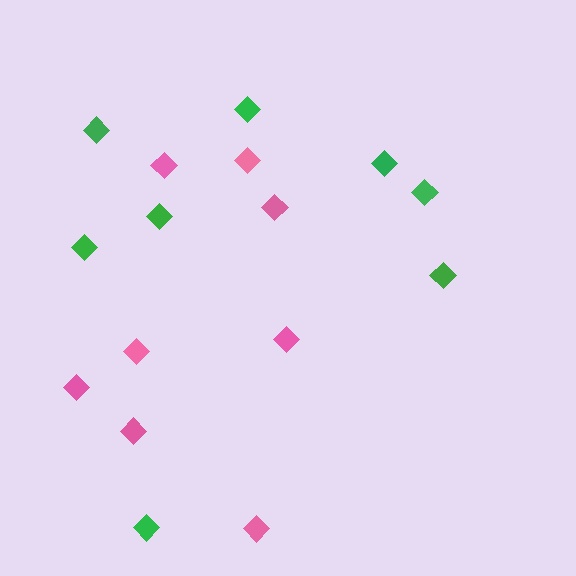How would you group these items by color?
There are 2 groups: one group of pink diamonds (8) and one group of green diamonds (8).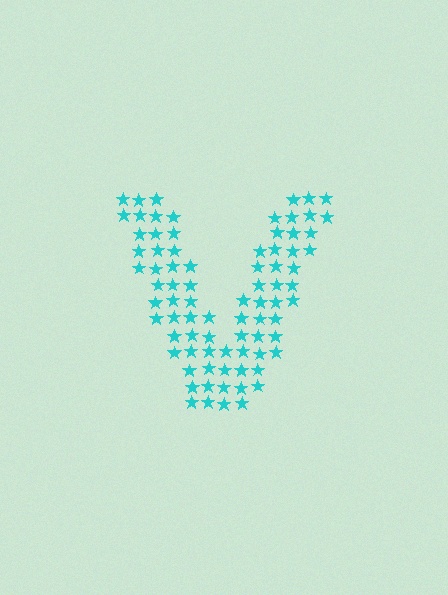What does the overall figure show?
The overall figure shows the letter V.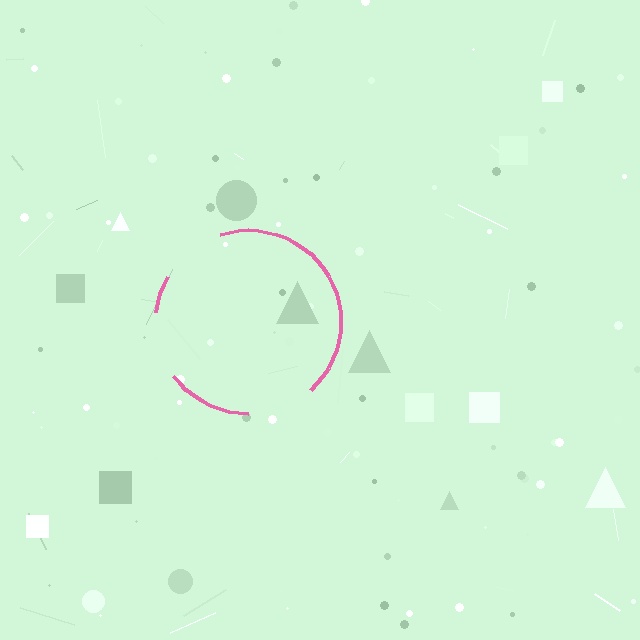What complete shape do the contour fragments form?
The contour fragments form a circle.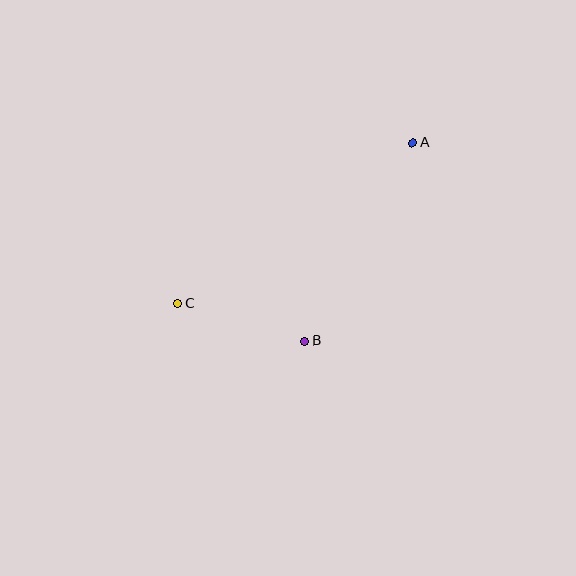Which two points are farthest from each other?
Points A and C are farthest from each other.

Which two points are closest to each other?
Points B and C are closest to each other.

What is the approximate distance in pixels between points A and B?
The distance between A and B is approximately 226 pixels.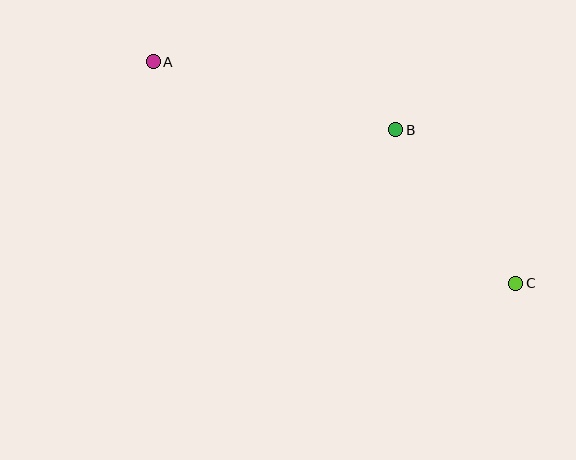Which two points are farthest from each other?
Points A and C are farthest from each other.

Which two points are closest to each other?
Points B and C are closest to each other.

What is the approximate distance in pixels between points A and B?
The distance between A and B is approximately 252 pixels.